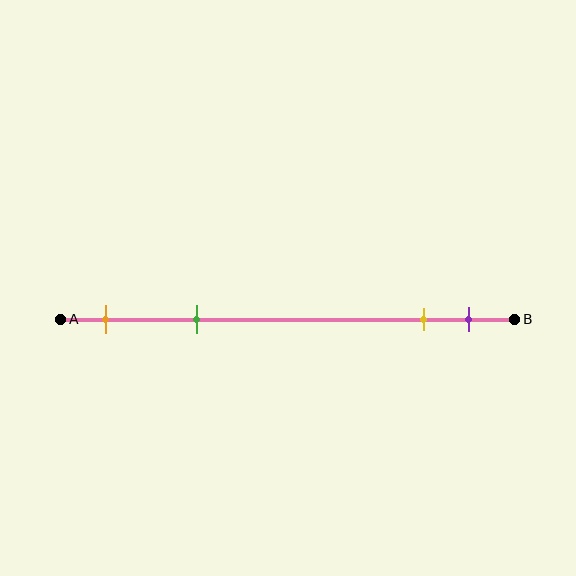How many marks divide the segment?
There are 4 marks dividing the segment.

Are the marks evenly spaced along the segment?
No, the marks are not evenly spaced.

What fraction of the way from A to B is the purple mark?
The purple mark is approximately 90% (0.9) of the way from A to B.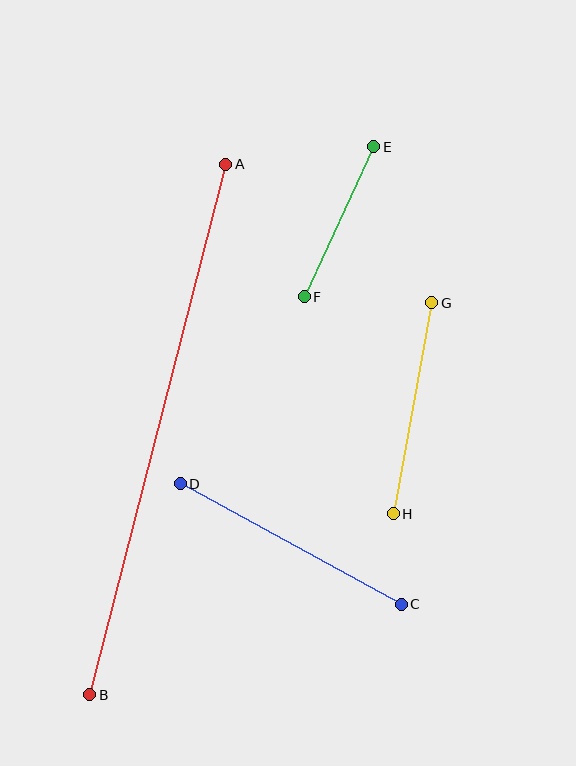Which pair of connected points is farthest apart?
Points A and B are farthest apart.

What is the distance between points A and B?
The distance is approximately 548 pixels.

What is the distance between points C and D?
The distance is approximately 251 pixels.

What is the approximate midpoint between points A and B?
The midpoint is at approximately (158, 429) pixels.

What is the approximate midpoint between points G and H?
The midpoint is at approximately (413, 408) pixels.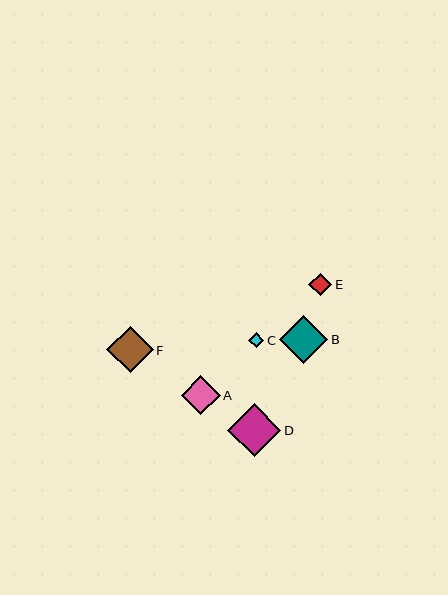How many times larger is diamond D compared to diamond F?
Diamond D is approximately 1.1 times the size of diamond F.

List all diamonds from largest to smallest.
From largest to smallest: D, B, F, A, E, C.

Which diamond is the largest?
Diamond D is the largest with a size of approximately 53 pixels.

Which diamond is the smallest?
Diamond C is the smallest with a size of approximately 15 pixels.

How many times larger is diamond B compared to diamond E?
Diamond B is approximately 2.1 times the size of diamond E.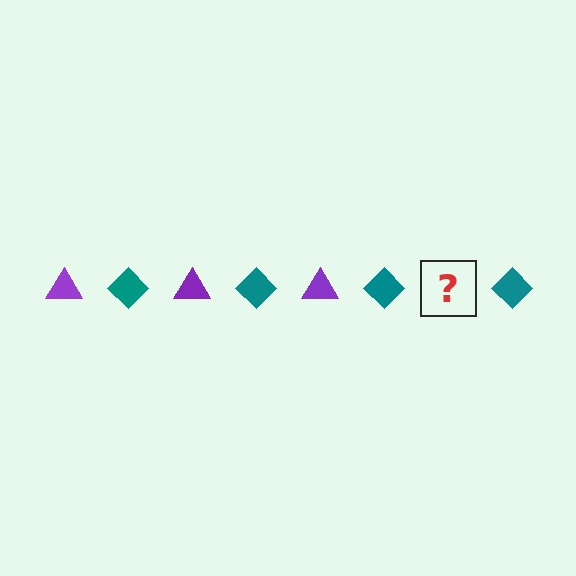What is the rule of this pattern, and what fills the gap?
The rule is that the pattern alternates between purple triangle and teal diamond. The gap should be filled with a purple triangle.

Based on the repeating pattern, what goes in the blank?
The blank should be a purple triangle.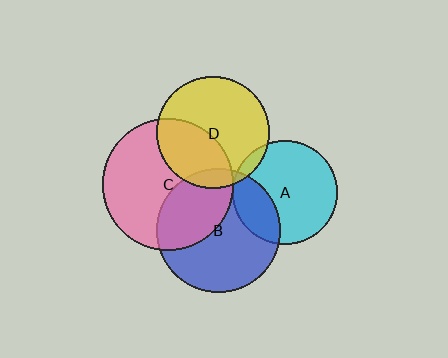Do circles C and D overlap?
Yes.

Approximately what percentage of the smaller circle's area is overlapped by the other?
Approximately 40%.